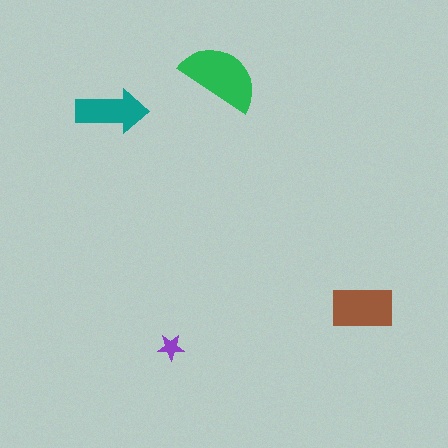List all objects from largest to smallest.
The green semicircle, the brown rectangle, the teal arrow, the purple star.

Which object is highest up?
The green semicircle is topmost.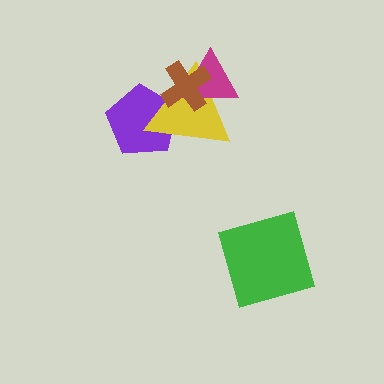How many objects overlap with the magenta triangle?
2 objects overlap with the magenta triangle.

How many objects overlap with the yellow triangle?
3 objects overlap with the yellow triangle.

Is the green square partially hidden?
No, no other shape covers it.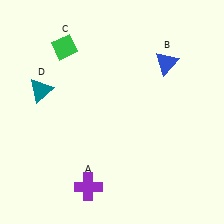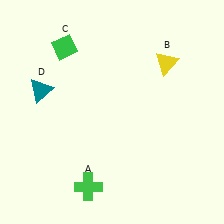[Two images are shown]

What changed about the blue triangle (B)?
In Image 1, B is blue. In Image 2, it changed to yellow.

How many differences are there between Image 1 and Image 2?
There are 2 differences between the two images.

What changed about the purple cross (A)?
In Image 1, A is purple. In Image 2, it changed to green.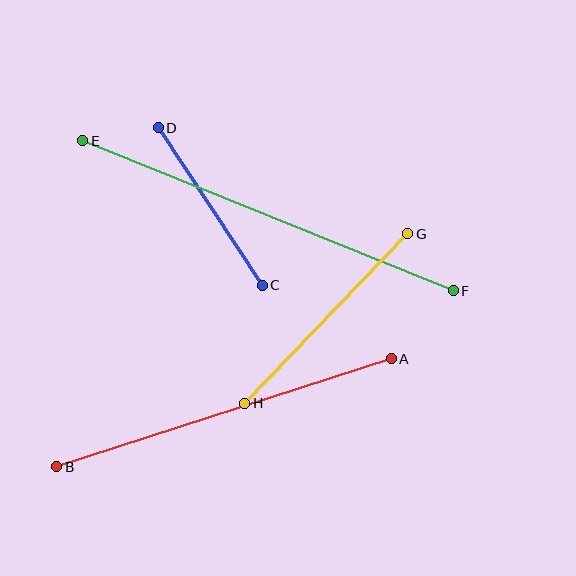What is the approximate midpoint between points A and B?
The midpoint is at approximately (224, 413) pixels.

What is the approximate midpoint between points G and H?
The midpoint is at approximately (326, 319) pixels.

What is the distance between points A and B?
The distance is approximately 351 pixels.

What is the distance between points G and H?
The distance is approximately 235 pixels.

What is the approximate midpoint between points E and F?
The midpoint is at approximately (268, 216) pixels.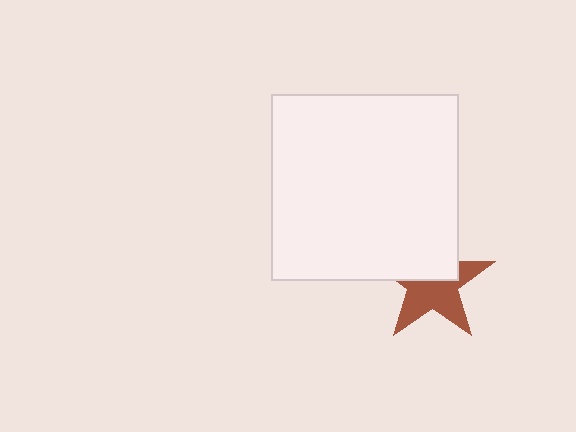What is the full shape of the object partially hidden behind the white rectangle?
The partially hidden object is a brown star.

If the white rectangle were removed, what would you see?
You would see the complete brown star.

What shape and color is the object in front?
The object in front is a white rectangle.